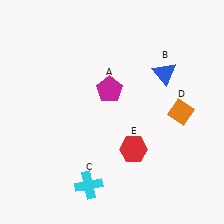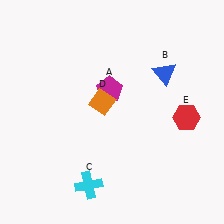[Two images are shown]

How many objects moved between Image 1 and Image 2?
2 objects moved between the two images.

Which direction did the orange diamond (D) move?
The orange diamond (D) moved left.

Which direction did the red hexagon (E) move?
The red hexagon (E) moved right.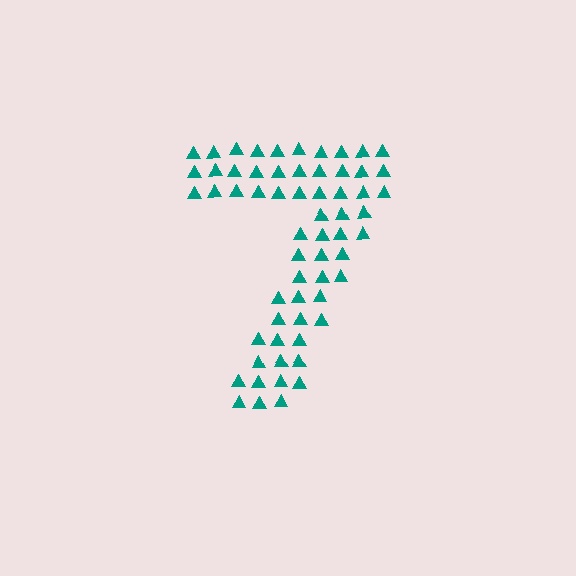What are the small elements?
The small elements are triangles.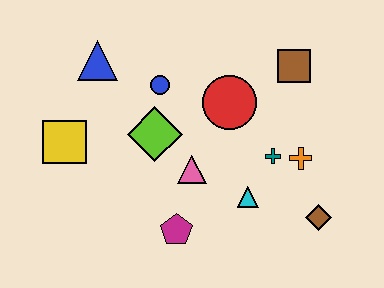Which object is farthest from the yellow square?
The brown diamond is farthest from the yellow square.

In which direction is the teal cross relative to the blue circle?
The teal cross is to the right of the blue circle.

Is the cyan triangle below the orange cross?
Yes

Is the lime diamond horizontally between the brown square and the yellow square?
Yes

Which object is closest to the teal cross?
The orange cross is closest to the teal cross.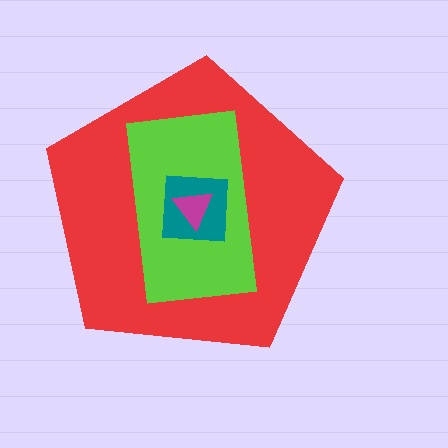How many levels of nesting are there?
4.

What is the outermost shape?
The red pentagon.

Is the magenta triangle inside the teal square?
Yes.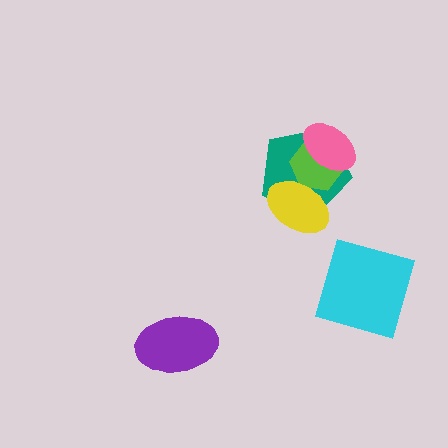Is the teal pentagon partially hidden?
Yes, it is partially covered by another shape.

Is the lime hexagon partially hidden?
Yes, it is partially covered by another shape.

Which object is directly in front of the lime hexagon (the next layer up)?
The pink ellipse is directly in front of the lime hexagon.